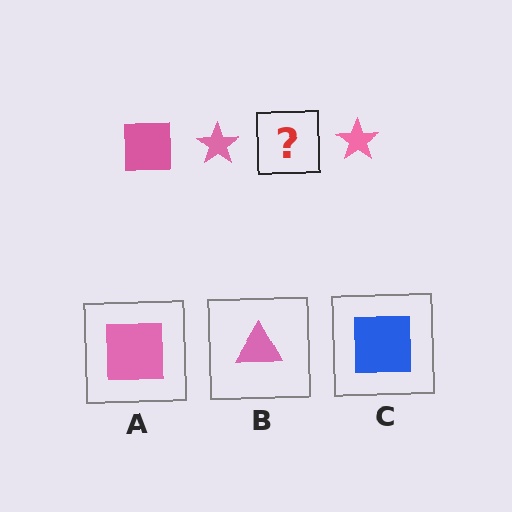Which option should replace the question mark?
Option A.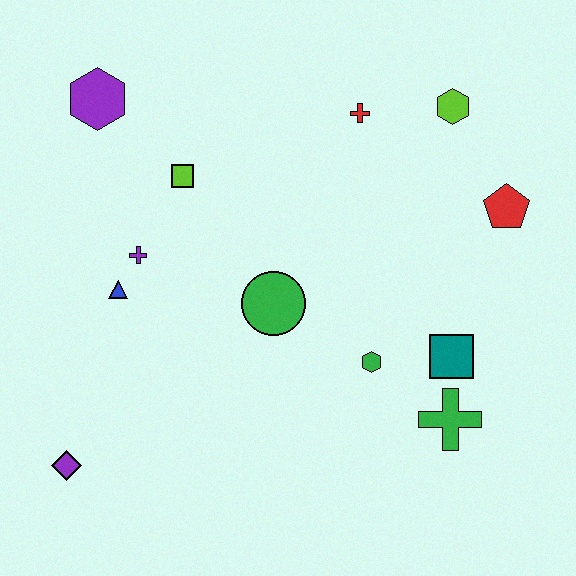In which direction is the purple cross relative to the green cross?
The purple cross is to the left of the green cross.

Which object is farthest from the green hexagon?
The purple hexagon is farthest from the green hexagon.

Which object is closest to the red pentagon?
The lime hexagon is closest to the red pentagon.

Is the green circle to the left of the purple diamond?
No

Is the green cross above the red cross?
No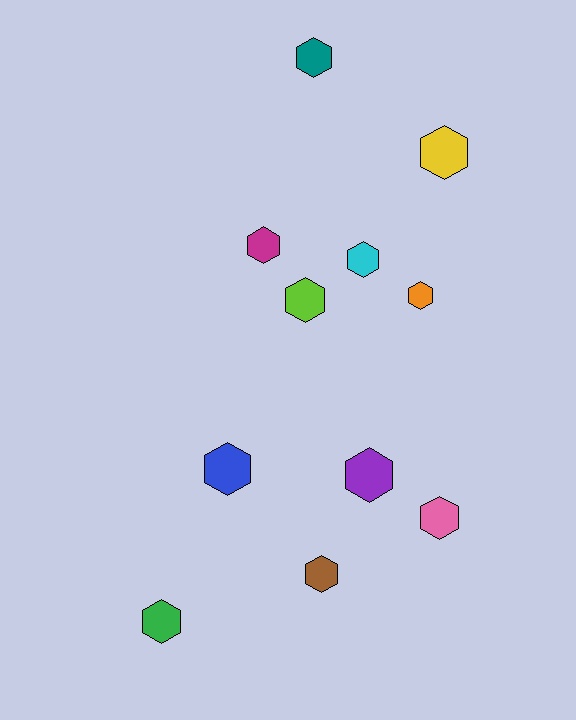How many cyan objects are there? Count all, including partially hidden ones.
There is 1 cyan object.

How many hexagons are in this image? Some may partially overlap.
There are 11 hexagons.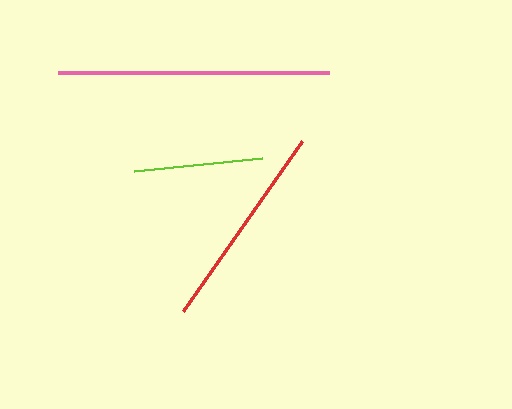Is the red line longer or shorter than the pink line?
The pink line is longer than the red line.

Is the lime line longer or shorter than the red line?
The red line is longer than the lime line.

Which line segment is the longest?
The pink line is the longest at approximately 272 pixels.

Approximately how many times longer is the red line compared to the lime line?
The red line is approximately 1.6 times the length of the lime line.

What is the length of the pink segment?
The pink segment is approximately 272 pixels long.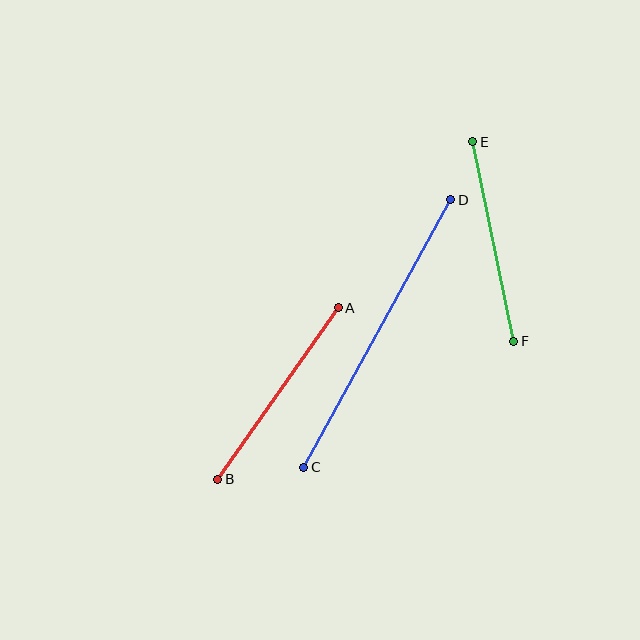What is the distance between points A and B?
The distance is approximately 209 pixels.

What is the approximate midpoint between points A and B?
The midpoint is at approximately (278, 394) pixels.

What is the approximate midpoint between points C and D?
The midpoint is at approximately (377, 334) pixels.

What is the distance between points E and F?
The distance is approximately 203 pixels.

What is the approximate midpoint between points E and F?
The midpoint is at approximately (493, 241) pixels.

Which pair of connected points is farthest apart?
Points C and D are farthest apart.